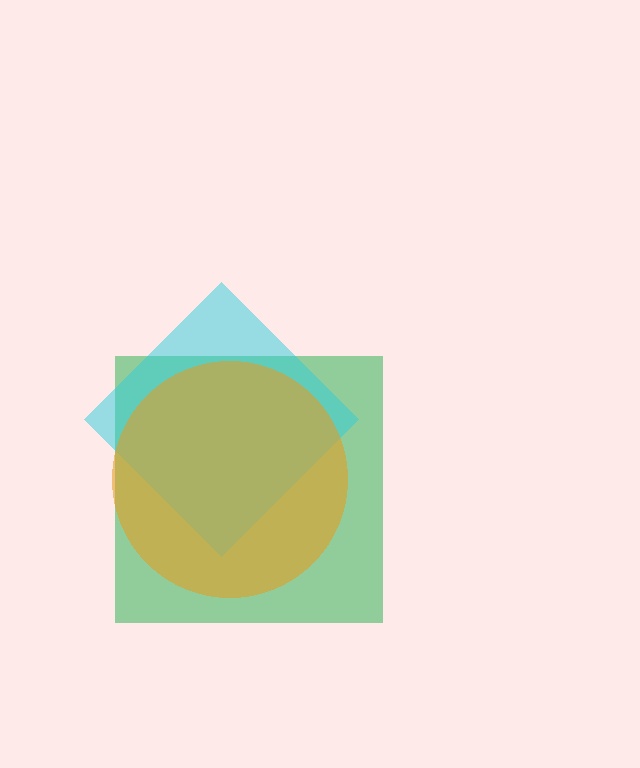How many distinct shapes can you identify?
There are 3 distinct shapes: a green square, a cyan diamond, an orange circle.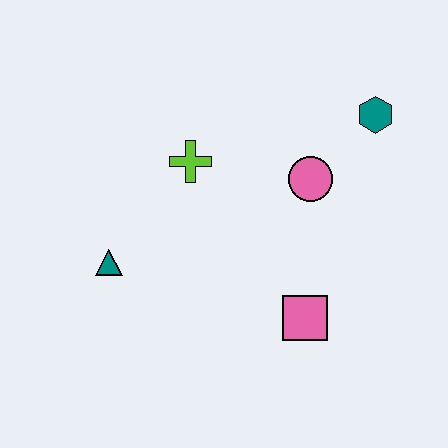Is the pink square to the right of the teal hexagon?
No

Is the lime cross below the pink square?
No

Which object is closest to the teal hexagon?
The pink circle is closest to the teal hexagon.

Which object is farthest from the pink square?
The teal hexagon is farthest from the pink square.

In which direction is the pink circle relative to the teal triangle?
The pink circle is to the right of the teal triangle.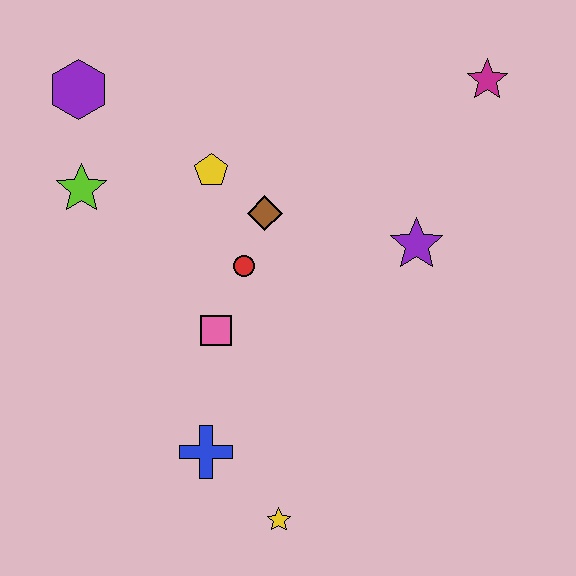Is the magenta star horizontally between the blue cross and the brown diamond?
No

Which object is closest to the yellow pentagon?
The brown diamond is closest to the yellow pentagon.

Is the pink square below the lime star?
Yes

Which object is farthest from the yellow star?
The magenta star is farthest from the yellow star.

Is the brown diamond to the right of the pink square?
Yes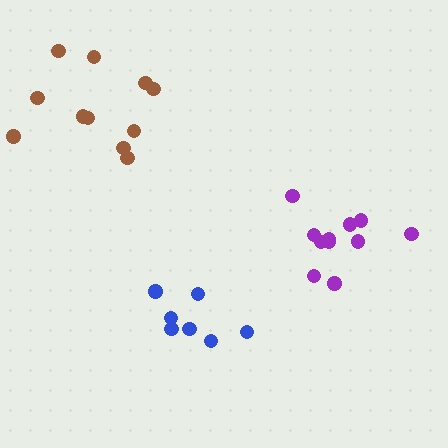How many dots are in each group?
Group 1: 11 dots, Group 2: 11 dots, Group 3: 7 dots (29 total).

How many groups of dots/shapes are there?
There are 3 groups.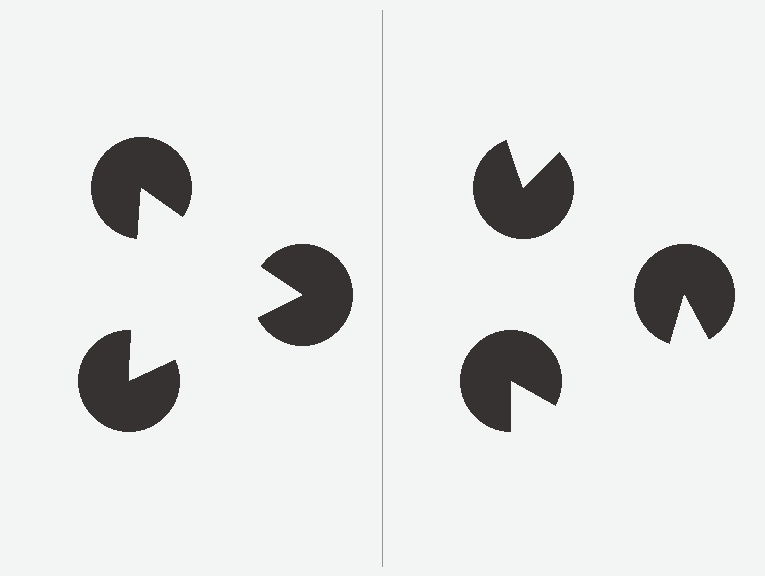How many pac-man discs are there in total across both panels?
6 — 3 on each side.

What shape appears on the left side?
An illusory triangle.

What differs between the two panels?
The pac-man discs are positioned identically on both sides; only the wedge orientations differ. On the left they align to a triangle; on the right they are misaligned.